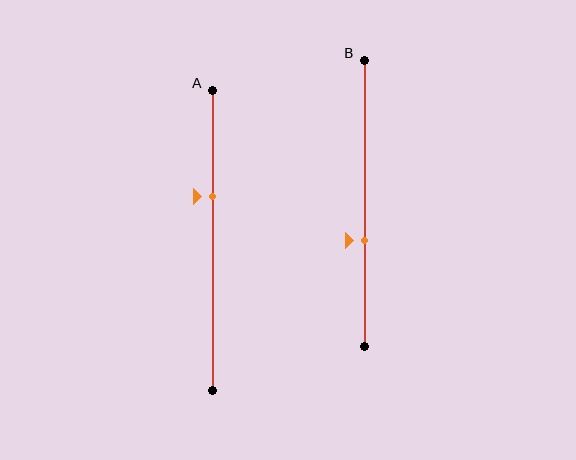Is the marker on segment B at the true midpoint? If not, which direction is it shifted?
No, the marker on segment B is shifted downward by about 13% of the segment length.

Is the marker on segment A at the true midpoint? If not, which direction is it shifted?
No, the marker on segment A is shifted upward by about 15% of the segment length.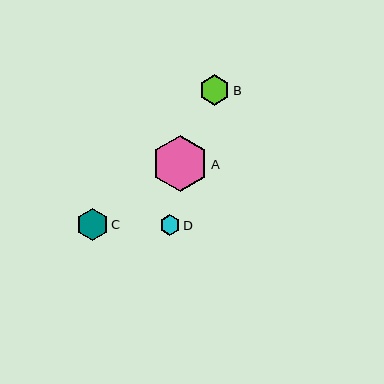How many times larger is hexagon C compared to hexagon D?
Hexagon C is approximately 1.6 times the size of hexagon D.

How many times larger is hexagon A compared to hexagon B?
Hexagon A is approximately 1.9 times the size of hexagon B.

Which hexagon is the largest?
Hexagon A is the largest with a size of approximately 57 pixels.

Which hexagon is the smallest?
Hexagon D is the smallest with a size of approximately 20 pixels.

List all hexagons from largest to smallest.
From largest to smallest: A, C, B, D.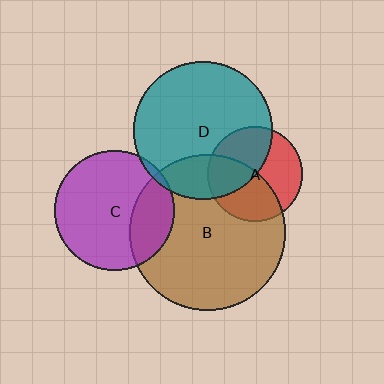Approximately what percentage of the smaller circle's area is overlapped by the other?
Approximately 50%.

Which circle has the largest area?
Circle B (brown).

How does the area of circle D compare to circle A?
Approximately 2.1 times.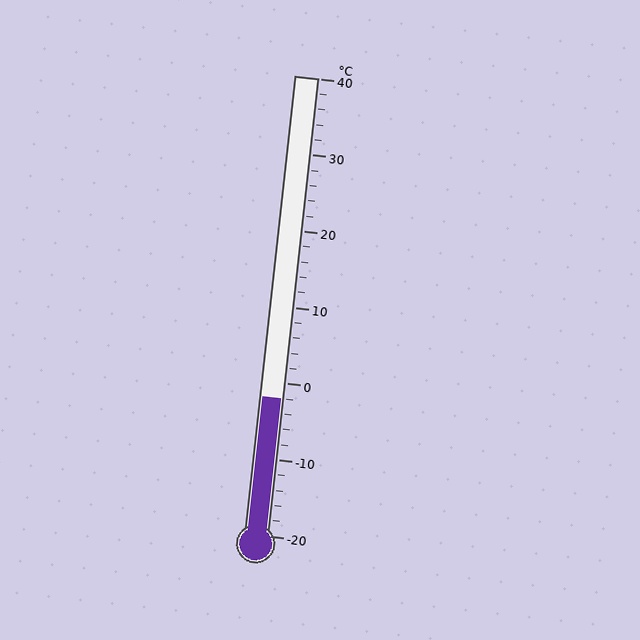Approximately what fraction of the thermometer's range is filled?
The thermometer is filled to approximately 30% of its range.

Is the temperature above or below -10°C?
The temperature is above -10°C.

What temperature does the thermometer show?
The thermometer shows approximately -2°C.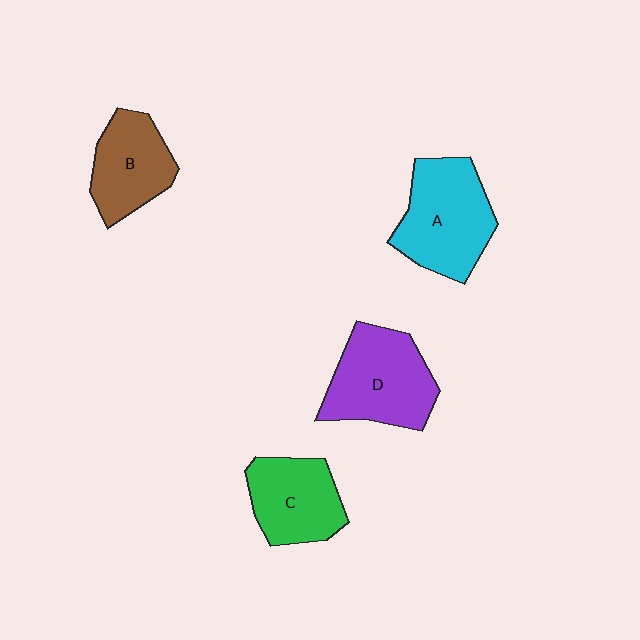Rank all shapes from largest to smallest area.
From largest to smallest: A (cyan), D (purple), C (green), B (brown).